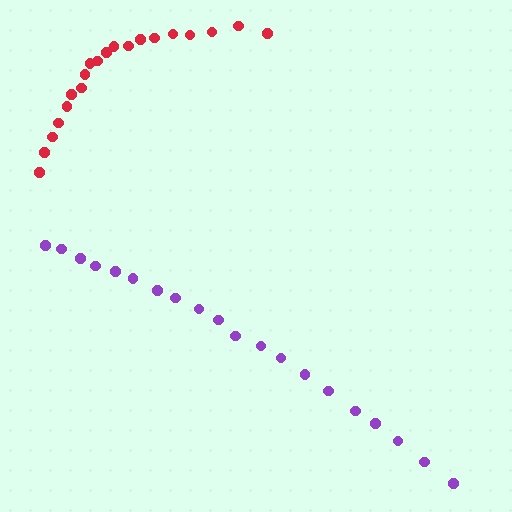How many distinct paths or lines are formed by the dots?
There are 2 distinct paths.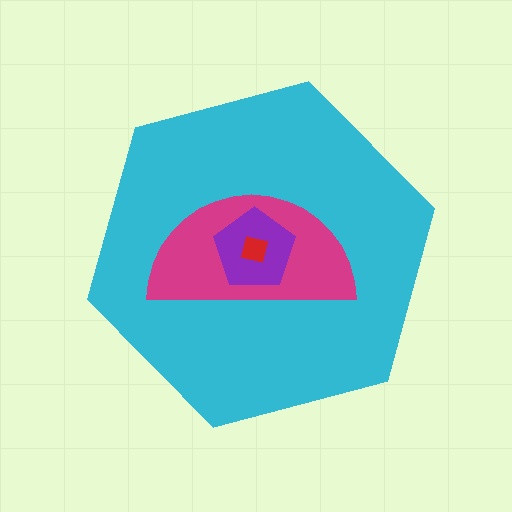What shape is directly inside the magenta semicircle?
The purple pentagon.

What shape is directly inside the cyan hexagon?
The magenta semicircle.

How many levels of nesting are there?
4.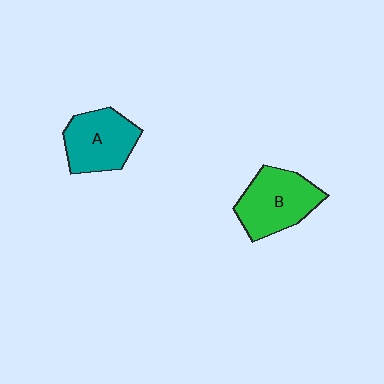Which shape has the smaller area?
Shape A (teal).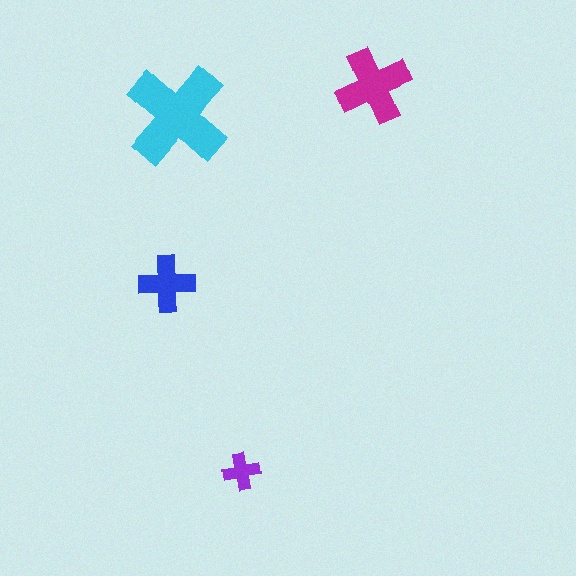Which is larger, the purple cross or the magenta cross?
The magenta one.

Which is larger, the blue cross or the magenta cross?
The magenta one.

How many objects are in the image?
There are 4 objects in the image.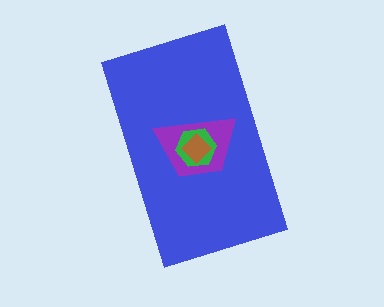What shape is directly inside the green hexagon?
The brown diamond.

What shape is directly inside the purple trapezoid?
The green hexagon.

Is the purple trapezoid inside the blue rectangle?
Yes.